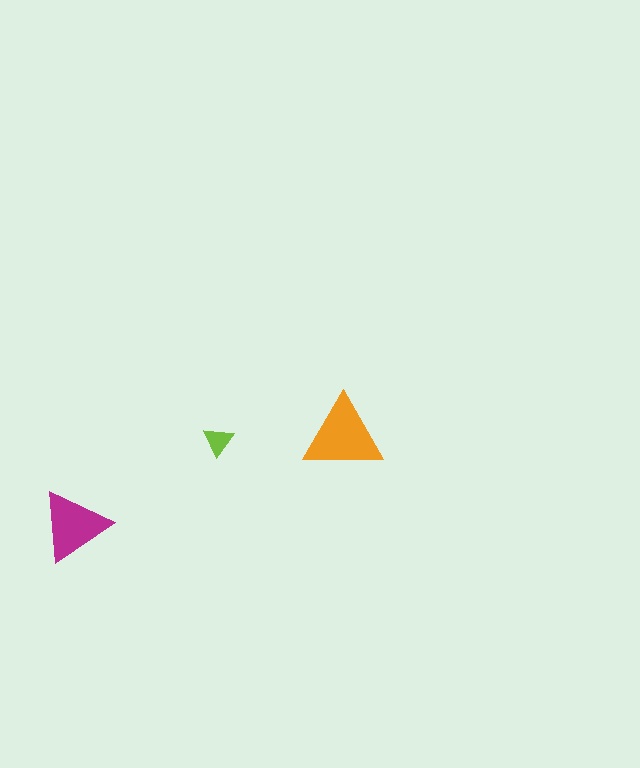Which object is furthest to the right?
The orange triangle is rightmost.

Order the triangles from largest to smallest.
the orange one, the magenta one, the lime one.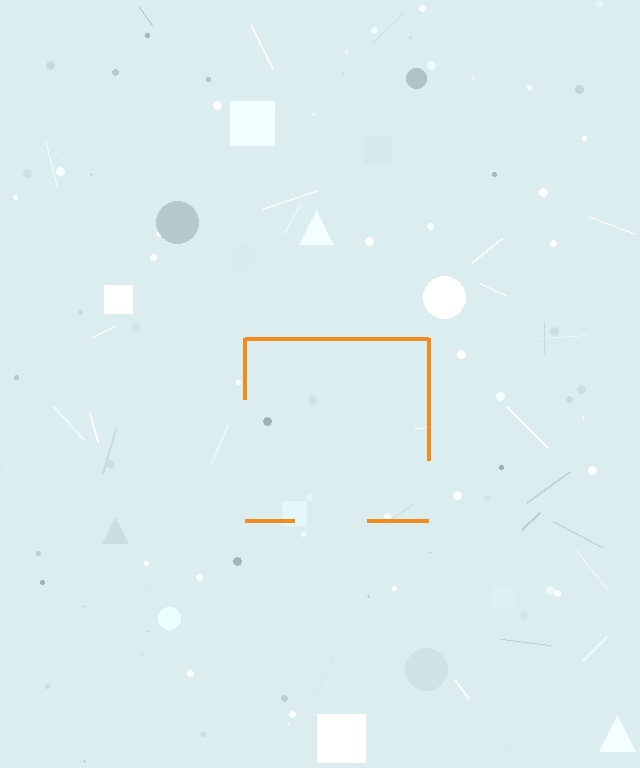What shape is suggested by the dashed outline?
The dashed outline suggests a square.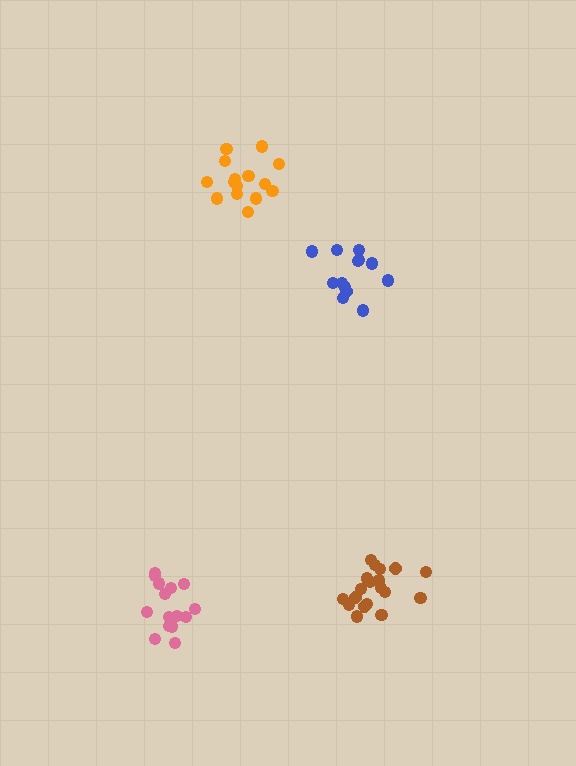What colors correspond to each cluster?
The clusters are colored: blue, orange, brown, pink.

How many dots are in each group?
Group 1: 13 dots, Group 2: 15 dots, Group 3: 19 dots, Group 4: 15 dots (62 total).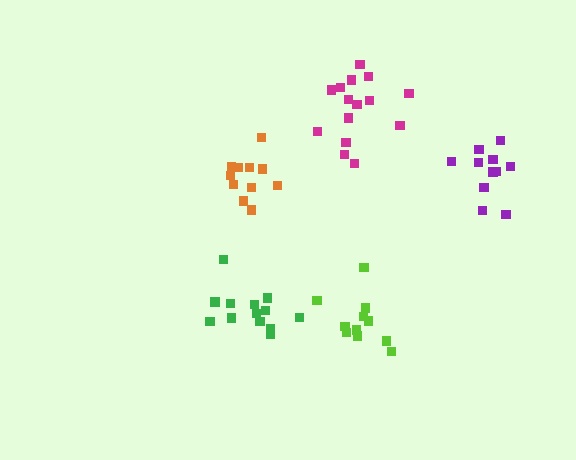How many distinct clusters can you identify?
There are 5 distinct clusters.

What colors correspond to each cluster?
The clusters are colored: green, magenta, lime, purple, orange.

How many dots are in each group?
Group 1: 13 dots, Group 2: 15 dots, Group 3: 11 dots, Group 4: 11 dots, Group 5: 11 dots (61 total).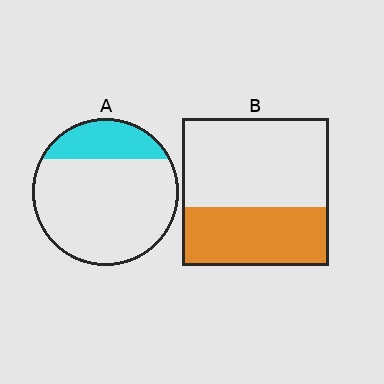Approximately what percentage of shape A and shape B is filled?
A is approximately 25% and B is approximately 40%.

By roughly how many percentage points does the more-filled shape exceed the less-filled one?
By roughly 15 percentage points (B over A).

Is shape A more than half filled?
No.